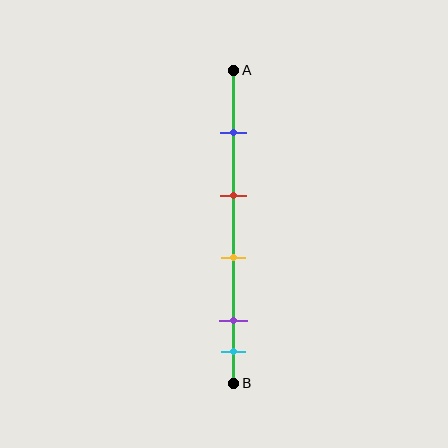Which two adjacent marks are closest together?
The purple and cyan marks are the closest adjacent pair.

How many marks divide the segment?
There are 5 marks dividing the segment.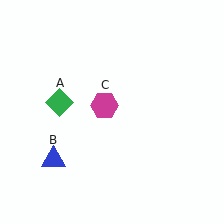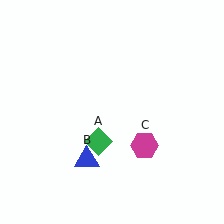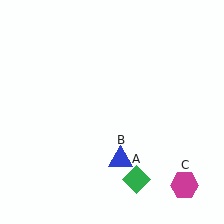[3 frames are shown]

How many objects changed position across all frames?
3 objects changed position: green diamond (object A), blue triangle (object B), magenta hexagon (object C).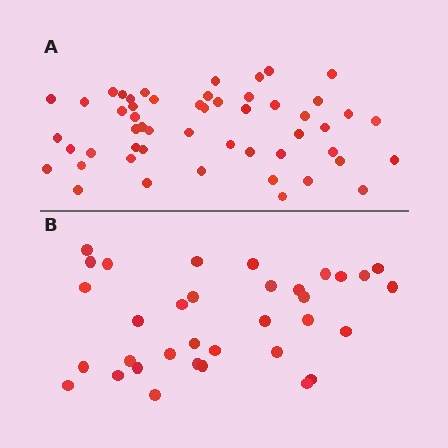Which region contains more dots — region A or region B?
Region A (the top region) has more dots.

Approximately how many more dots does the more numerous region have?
Region A has approximately 20 more dots than region B.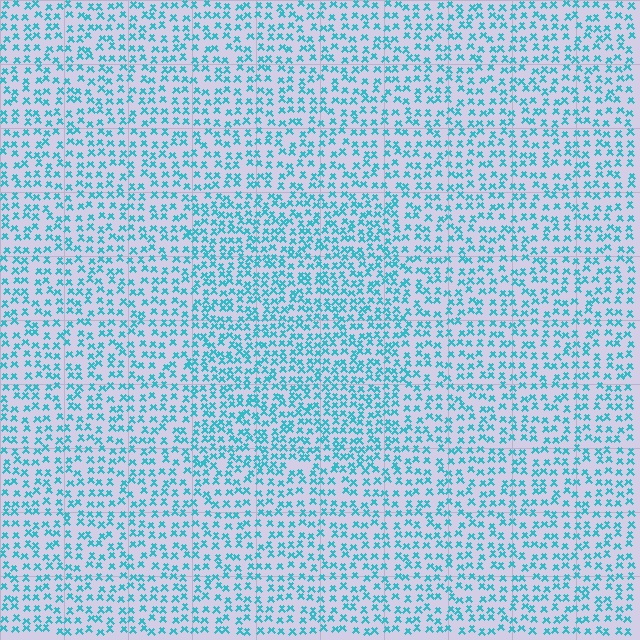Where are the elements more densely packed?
The elements are more densely packed inside the rectangle boundary.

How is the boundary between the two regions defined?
The boundary is defined by a change in element density (approximately 1.5x ratio). All elements are the same color, size, and shape.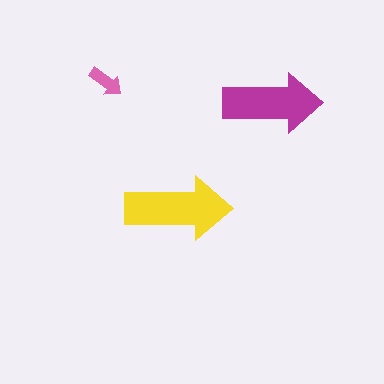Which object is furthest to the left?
The pink arrow is leftmost.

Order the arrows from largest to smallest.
the yellow one, the magenta one, the pink one.